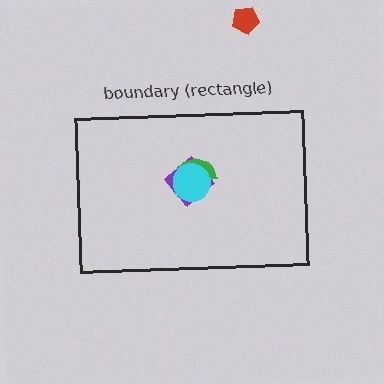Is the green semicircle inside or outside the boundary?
Inside.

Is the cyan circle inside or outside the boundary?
Inside.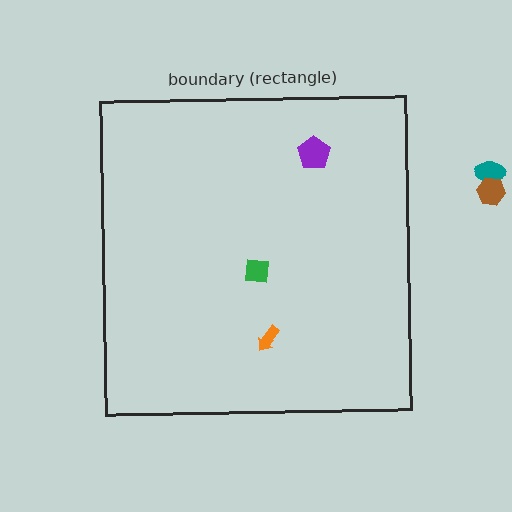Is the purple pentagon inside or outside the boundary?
Inside.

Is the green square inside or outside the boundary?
Inside.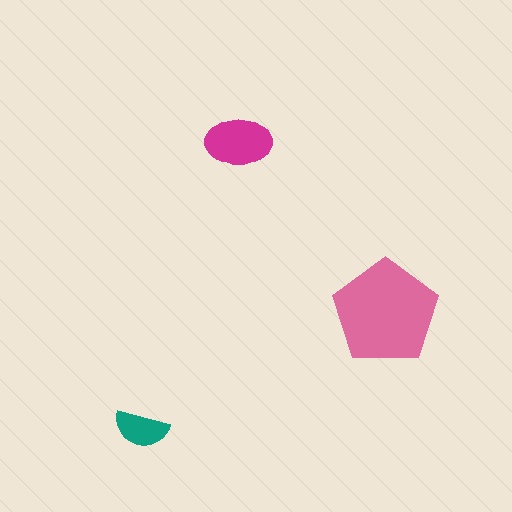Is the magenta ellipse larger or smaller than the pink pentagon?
Smaller.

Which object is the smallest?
The teal semicircle.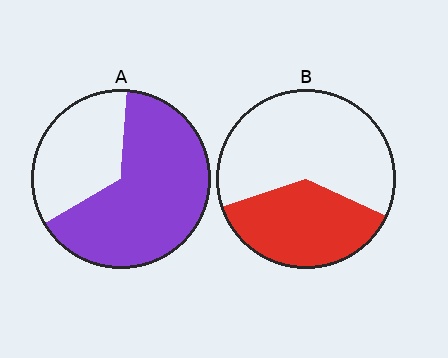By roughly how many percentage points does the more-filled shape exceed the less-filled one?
By roughly 30 percentage points (A over B).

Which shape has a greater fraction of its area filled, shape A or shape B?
Shape A.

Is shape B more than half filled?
No.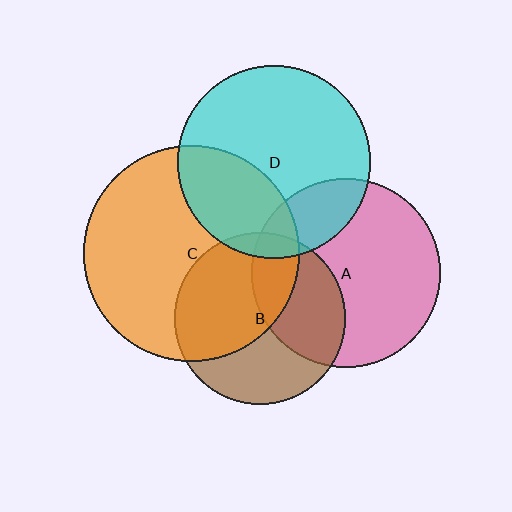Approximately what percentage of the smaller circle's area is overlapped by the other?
Approximately 40%.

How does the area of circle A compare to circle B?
Approximately 1.2 times.